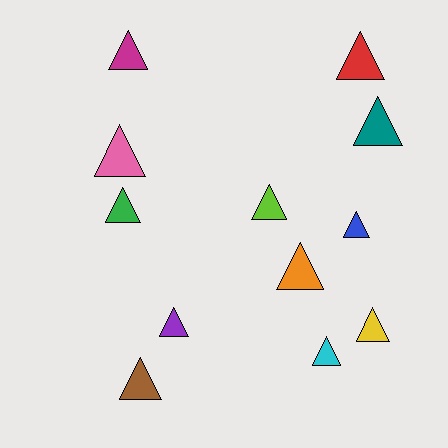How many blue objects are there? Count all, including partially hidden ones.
There is 1 blue object.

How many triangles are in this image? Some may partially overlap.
There are 12 triangles.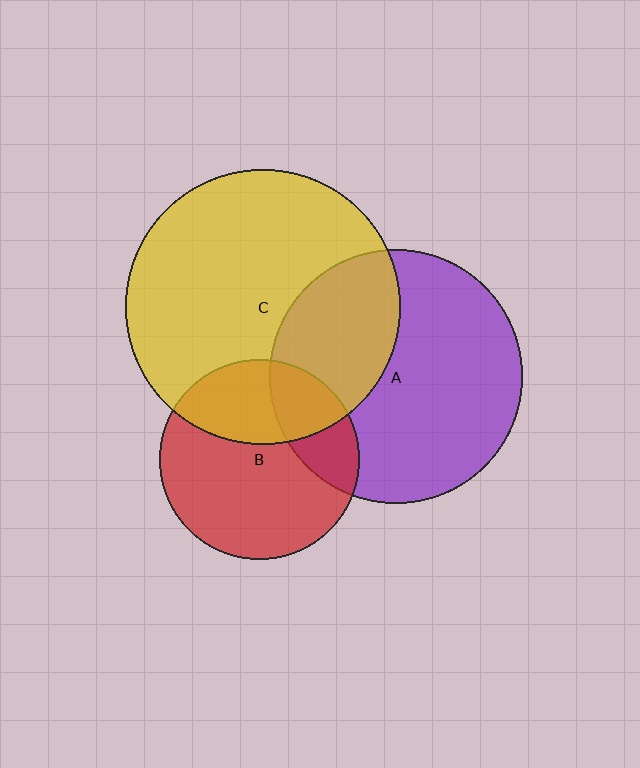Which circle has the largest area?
Circle C (yellow).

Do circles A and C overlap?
Yes.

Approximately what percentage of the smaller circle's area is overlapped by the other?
Approximately 35%.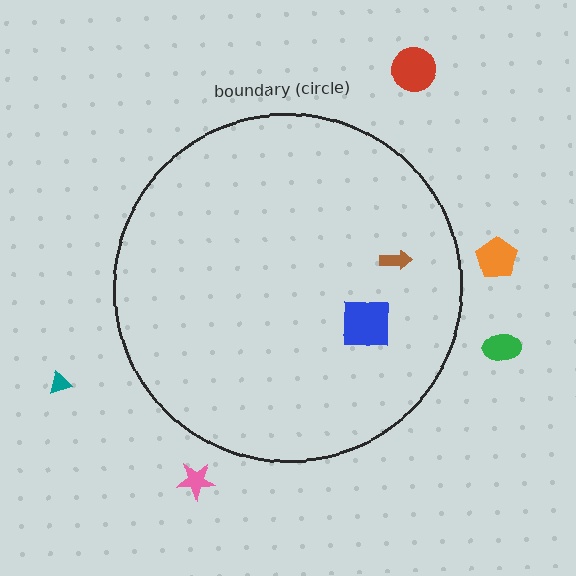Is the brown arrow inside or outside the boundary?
Inside.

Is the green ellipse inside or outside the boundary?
Outside.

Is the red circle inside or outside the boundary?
Outside.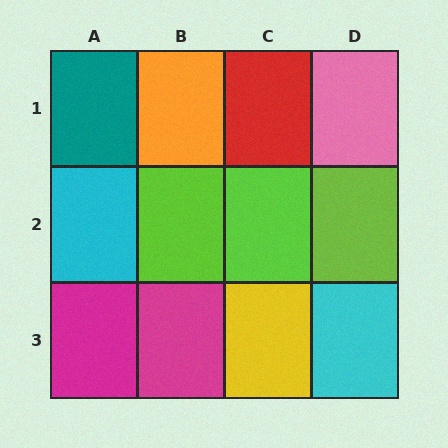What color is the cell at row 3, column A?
Magenta.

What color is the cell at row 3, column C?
Yellow.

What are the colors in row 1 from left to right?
Teal, orange, red, pink.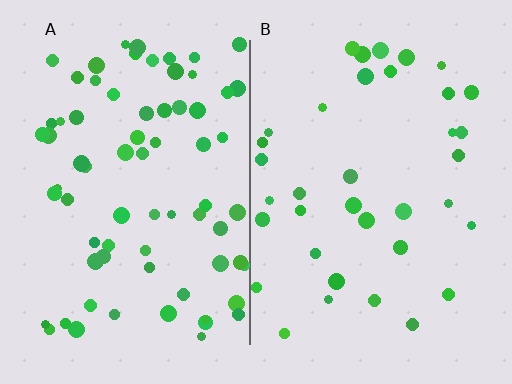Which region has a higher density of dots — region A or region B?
A (the left).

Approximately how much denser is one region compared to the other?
Approximately 2.0× — region A over region B.